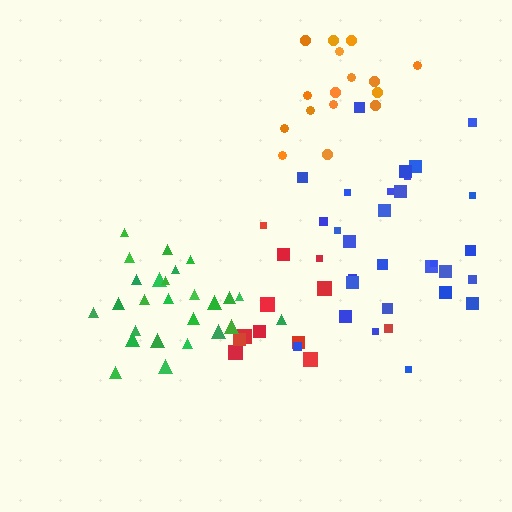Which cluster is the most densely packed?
Green.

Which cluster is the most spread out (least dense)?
Blue.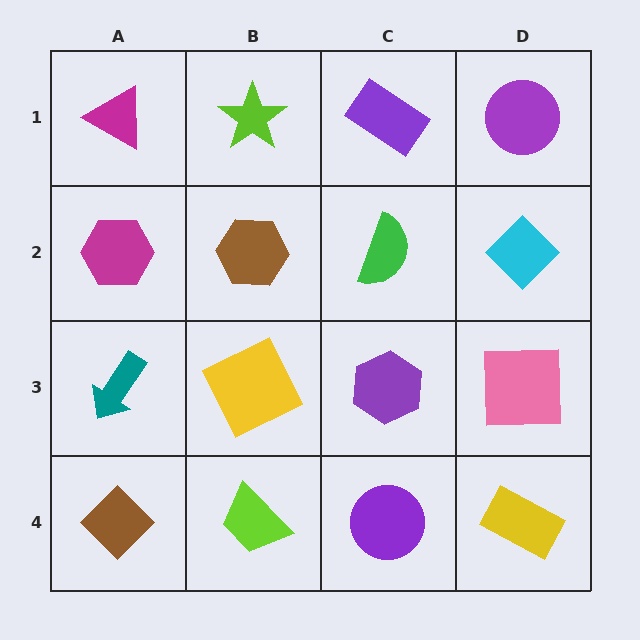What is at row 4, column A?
A brown diamond.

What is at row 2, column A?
A magenta hexagon.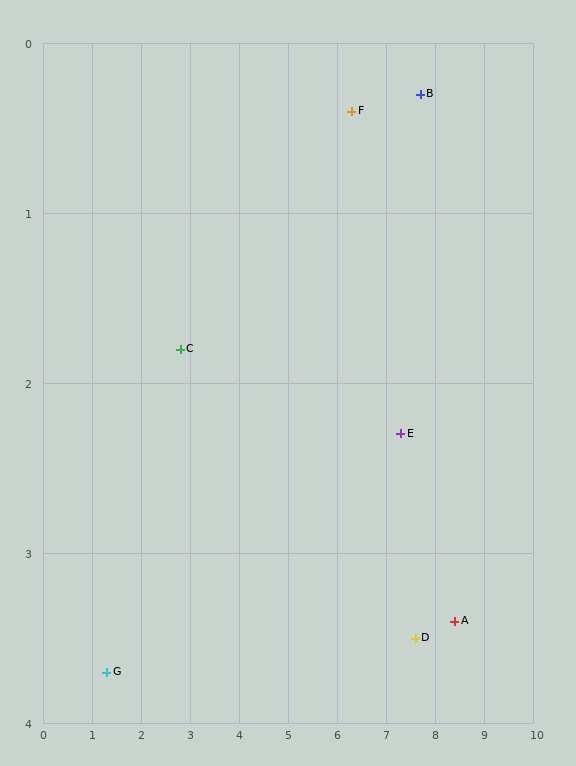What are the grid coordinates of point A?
Point A is at approximately (8.4, 3.4).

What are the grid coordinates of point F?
Point F is at approximately (6.3, 0.4).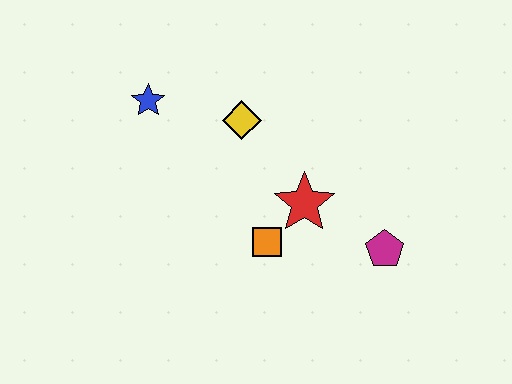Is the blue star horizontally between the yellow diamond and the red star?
No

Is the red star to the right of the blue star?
Yes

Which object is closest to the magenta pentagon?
The red star is closest to the magenta pentagon.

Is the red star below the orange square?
No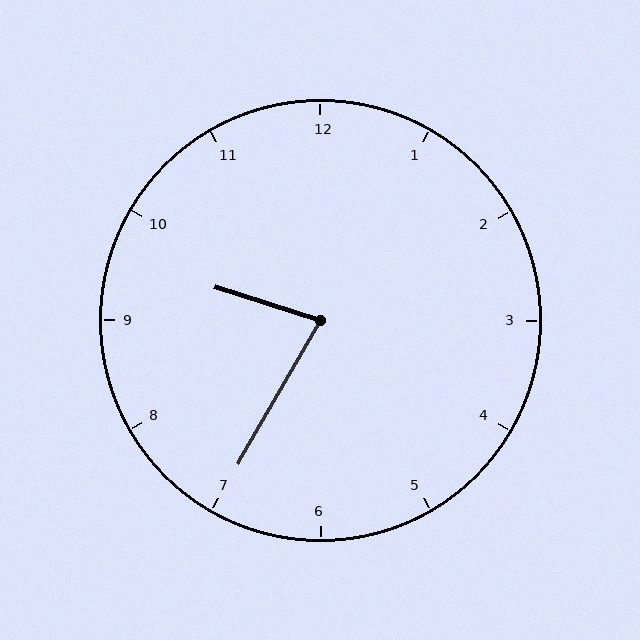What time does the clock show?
9:35.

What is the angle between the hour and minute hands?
Approximately 78 degrees.